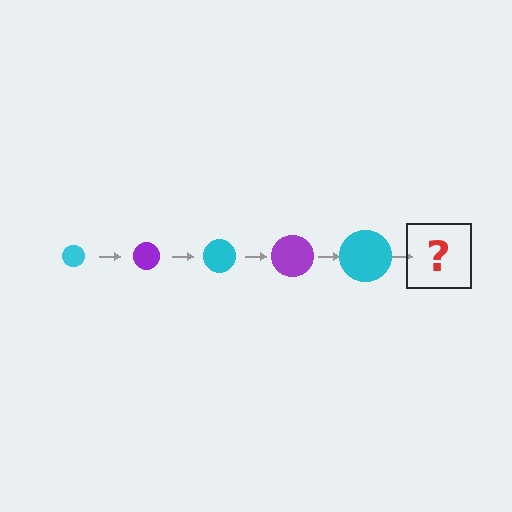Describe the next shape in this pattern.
It should be a purple circle, larger than the previous one.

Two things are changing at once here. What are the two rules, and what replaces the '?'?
The two rules are that the circle grows larger each step and the color cycles through cyan and purple. The '?' should be a purple circle, larger than the previous one.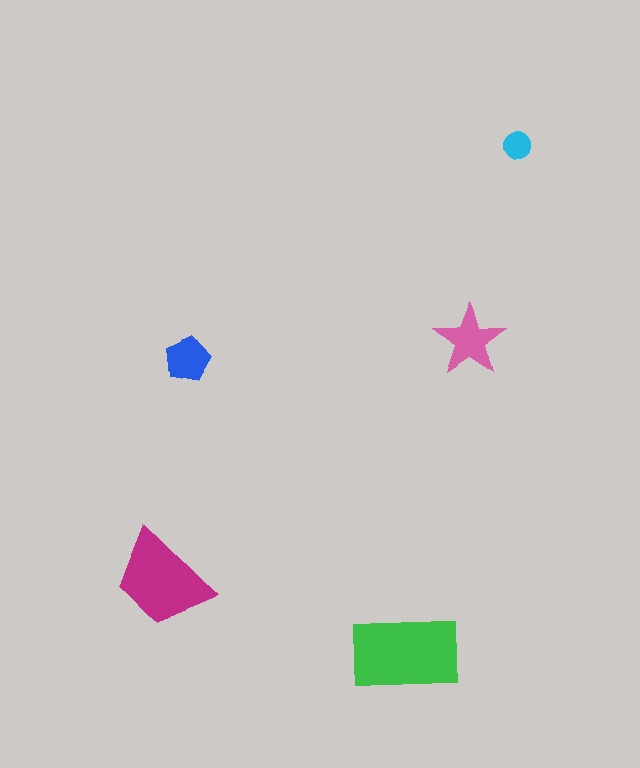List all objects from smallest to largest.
The cyan circle, the blue pentagon, the pink star, the magenta trapezoid, the green rectangle.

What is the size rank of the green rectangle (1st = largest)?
1st.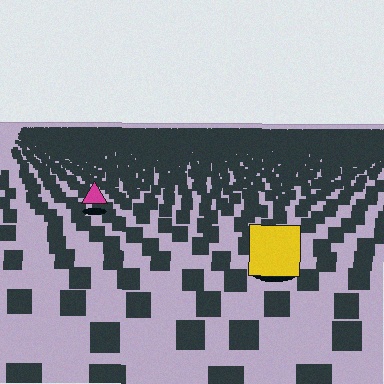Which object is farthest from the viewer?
The magenta triangle is farthest from the viewer. It appears smaller and the ground texture around it is denser.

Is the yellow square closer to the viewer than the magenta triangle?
Yes. The yellow square is closer — you can tell from the texture gradient: the ground texture is coarser near it.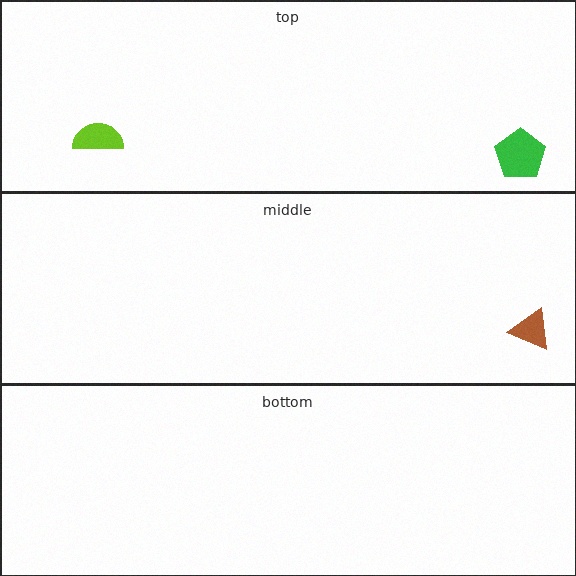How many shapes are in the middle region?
1.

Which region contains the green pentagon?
The top region.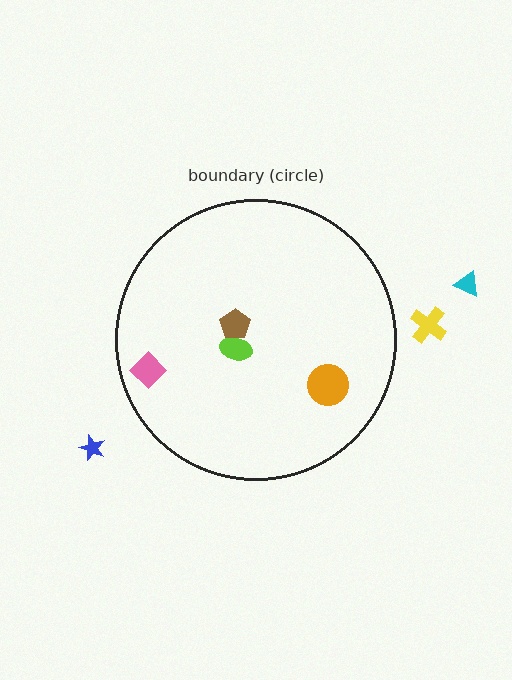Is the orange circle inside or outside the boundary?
Inside.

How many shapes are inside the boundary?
4 inside, 3 outside.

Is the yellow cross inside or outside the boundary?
Outside.